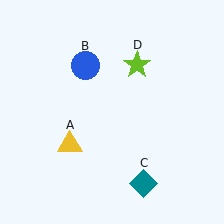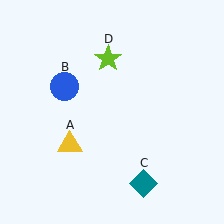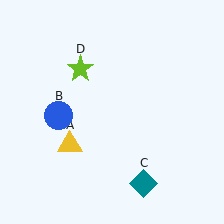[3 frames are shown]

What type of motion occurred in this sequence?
The blue circle (object B), lime star (object D) rotated counterclockwise around the center of the scene.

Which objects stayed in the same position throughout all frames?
Yellow triangle (object A) and teal diamond (object C) remained stationary.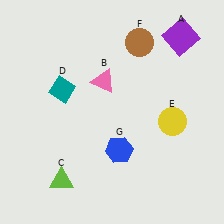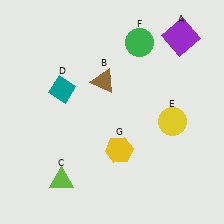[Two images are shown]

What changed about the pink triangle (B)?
In Image 1, B is pink. In Image 2, it changed to brown.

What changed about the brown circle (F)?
In Image 1, F is brown. In Image 2, it changed to green.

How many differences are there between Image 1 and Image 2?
There are 3 differences between the two images.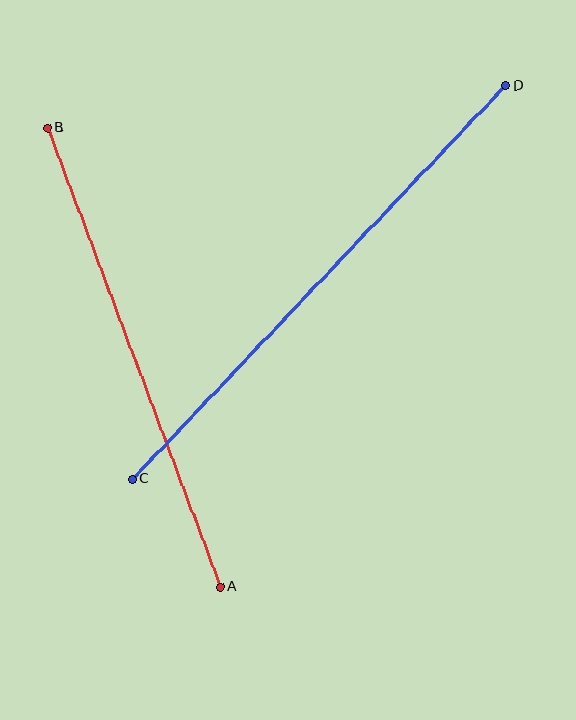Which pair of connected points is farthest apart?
Points C and D are farthest apart.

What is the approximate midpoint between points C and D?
The midpoint is at approximately (319, 282) pixels.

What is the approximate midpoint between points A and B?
The midpoint is at approximately (134, 357) pixels.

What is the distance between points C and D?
The distance is approximately 542 pixels.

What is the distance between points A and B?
The distance is approximately 490 pixels.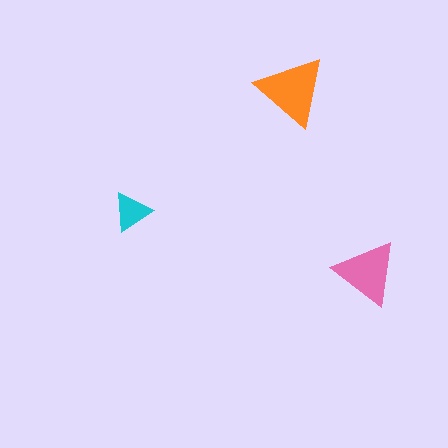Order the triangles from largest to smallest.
the orange one, the pink one, the cyan one.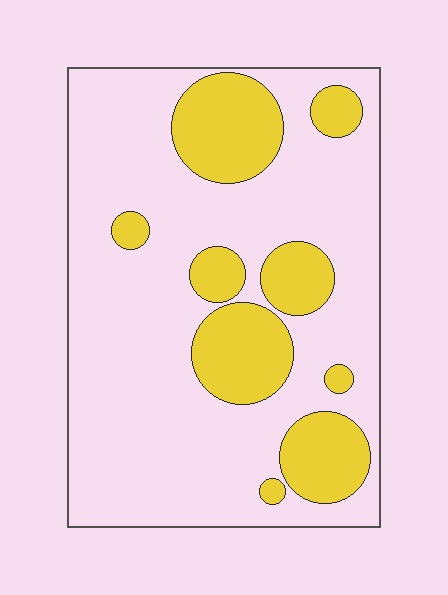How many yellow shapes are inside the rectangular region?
9.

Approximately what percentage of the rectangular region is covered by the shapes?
Approximately 25%.